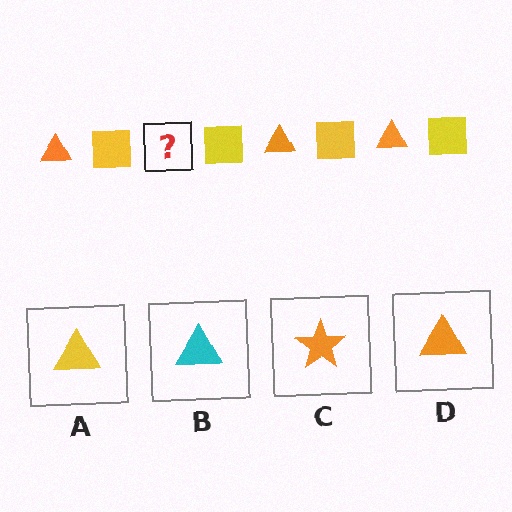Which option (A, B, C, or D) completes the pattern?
D.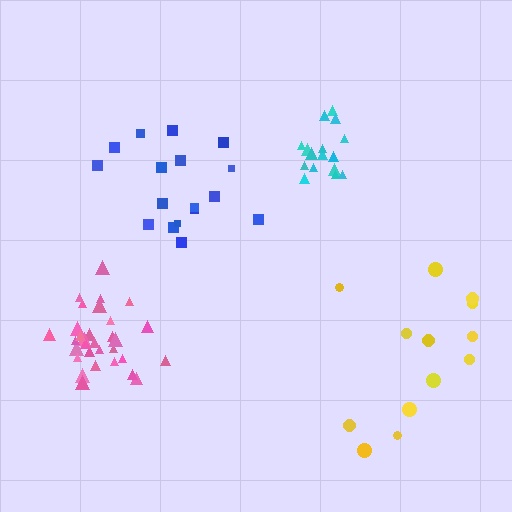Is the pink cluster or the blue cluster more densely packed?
Pink.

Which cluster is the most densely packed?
Pink.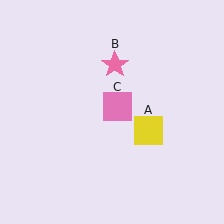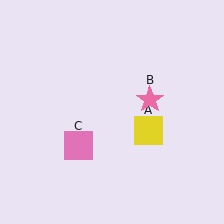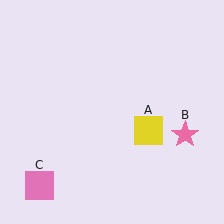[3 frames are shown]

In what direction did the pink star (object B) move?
The pink star (object B) moved down and to the right.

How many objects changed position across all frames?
2 objects changed position: pink star (object B), pink square (object C).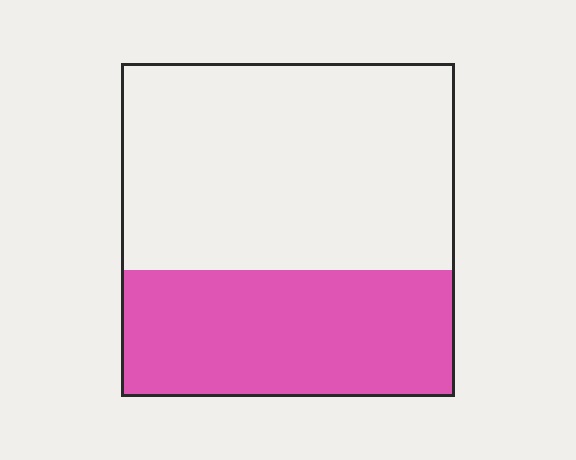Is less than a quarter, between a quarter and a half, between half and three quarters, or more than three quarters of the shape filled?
Between a quarter and a half.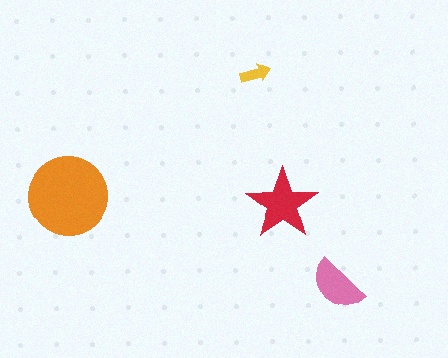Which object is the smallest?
The yellow arrow.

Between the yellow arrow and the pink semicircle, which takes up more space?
The pink semicircle.